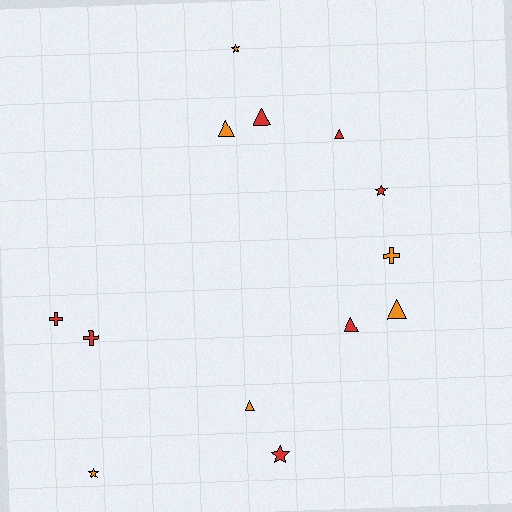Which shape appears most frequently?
Triangle, with 6 objects.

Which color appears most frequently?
Red, with 7 objects.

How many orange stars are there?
There are 2 orange stars.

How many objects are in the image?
There are 13 objects.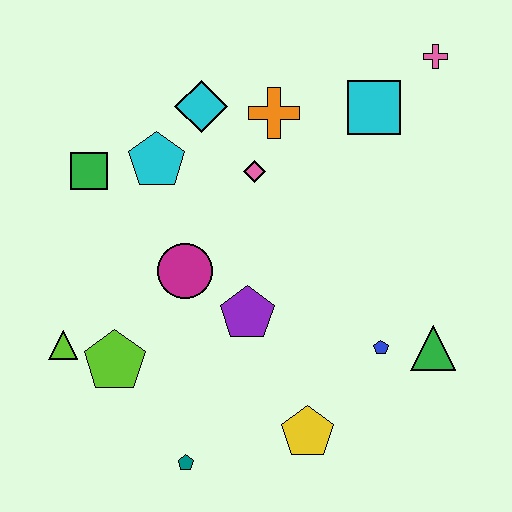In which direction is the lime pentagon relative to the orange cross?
The lime pentagon is below the orange cross.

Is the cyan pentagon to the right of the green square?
Yes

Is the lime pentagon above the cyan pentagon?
No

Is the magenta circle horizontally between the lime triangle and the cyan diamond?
Yes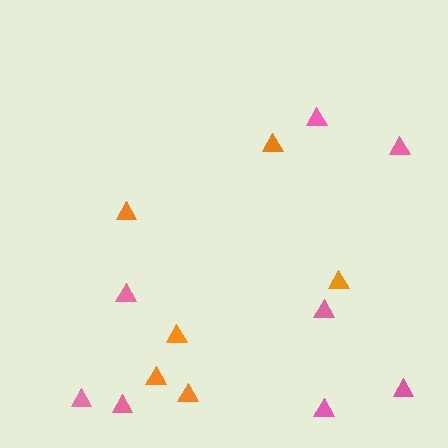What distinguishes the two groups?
There are 2 groups: one group of orange triangles (6) and one group of pink triangles (8).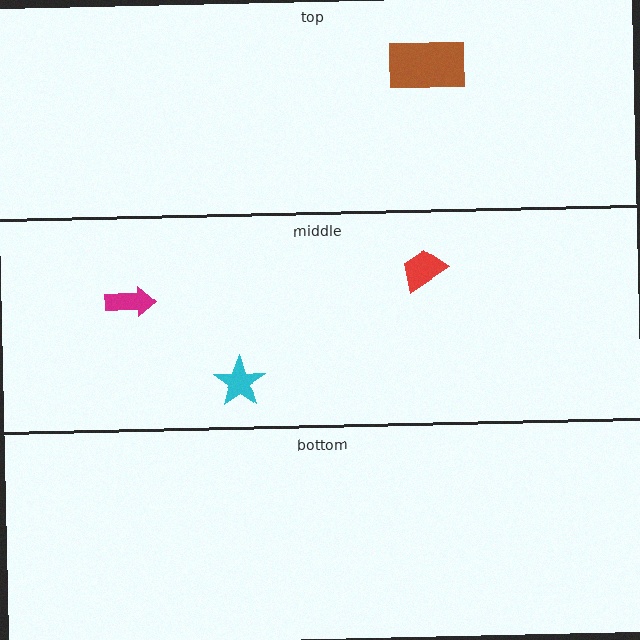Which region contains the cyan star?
The middle region.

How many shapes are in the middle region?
3.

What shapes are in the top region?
The brown rectangle.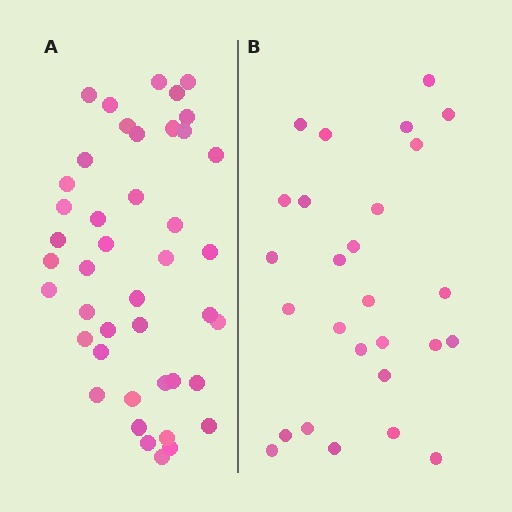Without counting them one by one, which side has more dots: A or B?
Region A (the left region) has more dots.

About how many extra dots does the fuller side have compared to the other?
Region A has approximately 15 more dots than region B.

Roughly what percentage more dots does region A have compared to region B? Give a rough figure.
About 60% more.